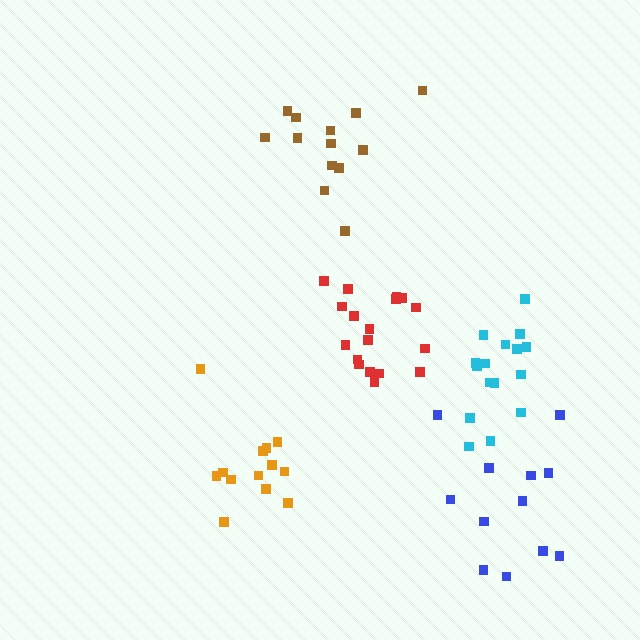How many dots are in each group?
Group 1: 13 dots, Group 2: 13 dots, Group 3: 16 dots, Group 4: 18 dots, Group 5: 12 dots (72 total).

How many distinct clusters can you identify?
There are 5 distinct clusters.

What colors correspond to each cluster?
The clusters are colored: brown, orange, cyan, red, blue.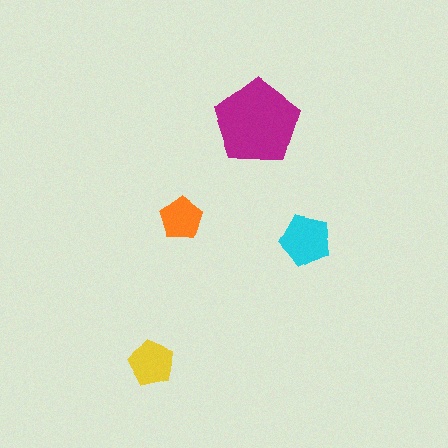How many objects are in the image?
There are 4 objects in the image.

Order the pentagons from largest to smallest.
the magenta one, the cyan one, the yellow one, the orange one.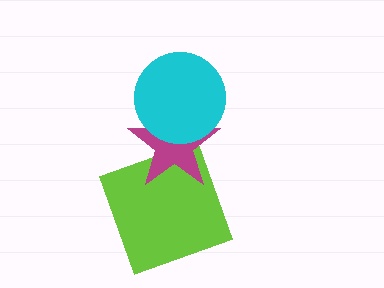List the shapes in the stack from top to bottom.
From top to bottom: the cyan circle, the magenta star, the lime square.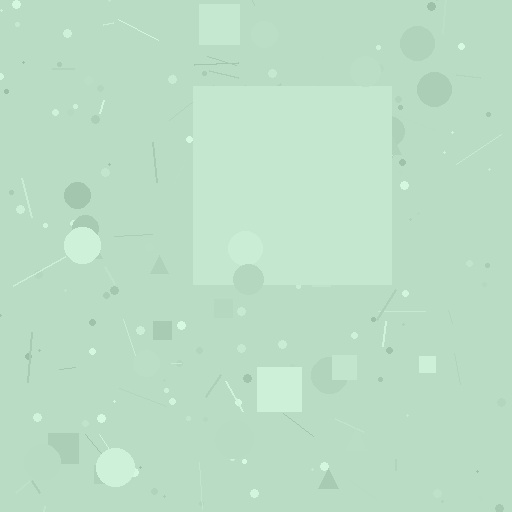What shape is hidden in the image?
A square is hidden in the image.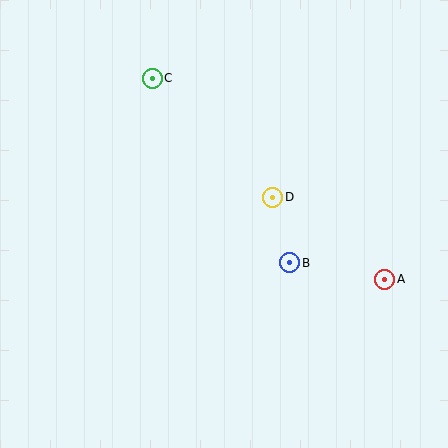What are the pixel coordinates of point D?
Point D is at (273, 197).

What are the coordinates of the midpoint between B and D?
The midpoint between B and D is at (281, 230).